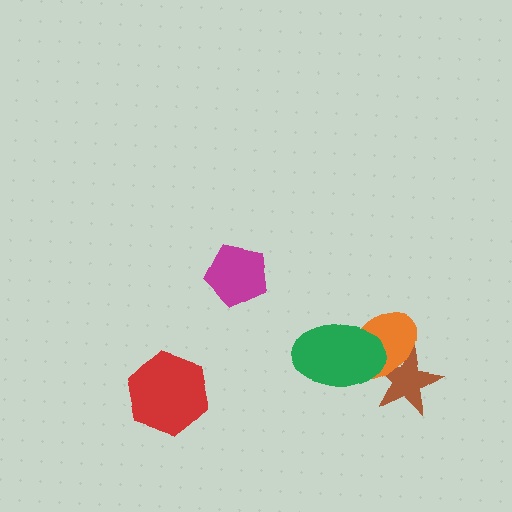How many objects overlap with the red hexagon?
0 objects overlap with the red hexagon.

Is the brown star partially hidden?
Yes, it is partially covered by another shape.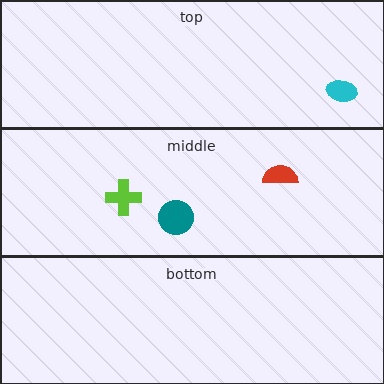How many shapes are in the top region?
1.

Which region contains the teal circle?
The middle region.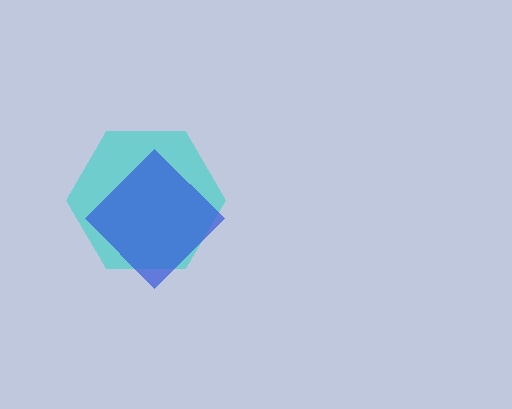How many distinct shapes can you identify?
There are 2 distinct shapes: a cyan hexagon, a blue diamond.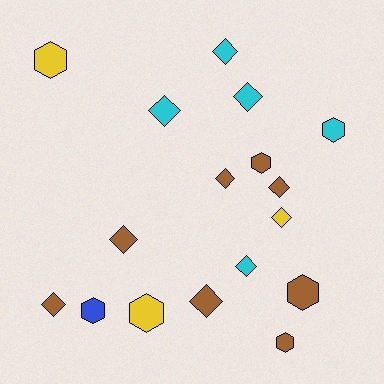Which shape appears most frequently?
Diamond, with 10 objects.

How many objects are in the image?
There are 17 objects.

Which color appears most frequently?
Brown, with 8 objects.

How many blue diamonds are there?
There are no blue diamonds.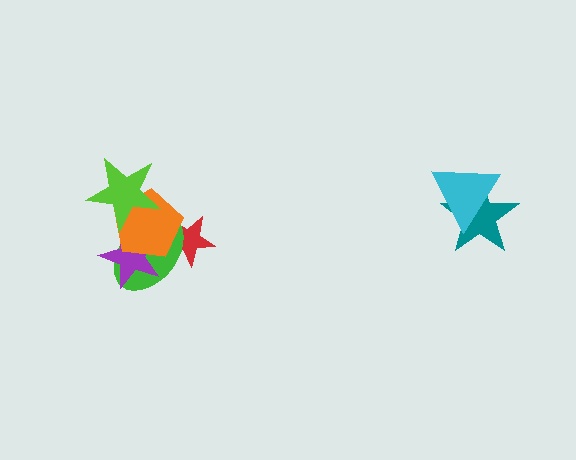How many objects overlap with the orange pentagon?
4 objects overlap with the orange pentagon.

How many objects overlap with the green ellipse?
4 objects overlap with the green ellipse.